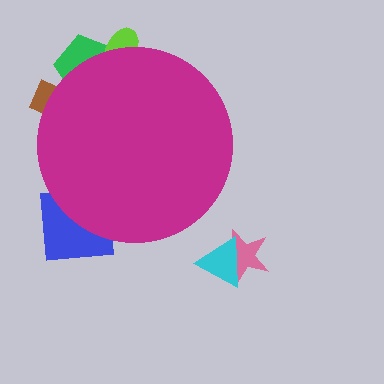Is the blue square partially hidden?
Yes, the blue square is partially hidden behind the magenta circle.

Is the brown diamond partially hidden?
Yes, the brown diamond is partially hidden behind the magenta circle.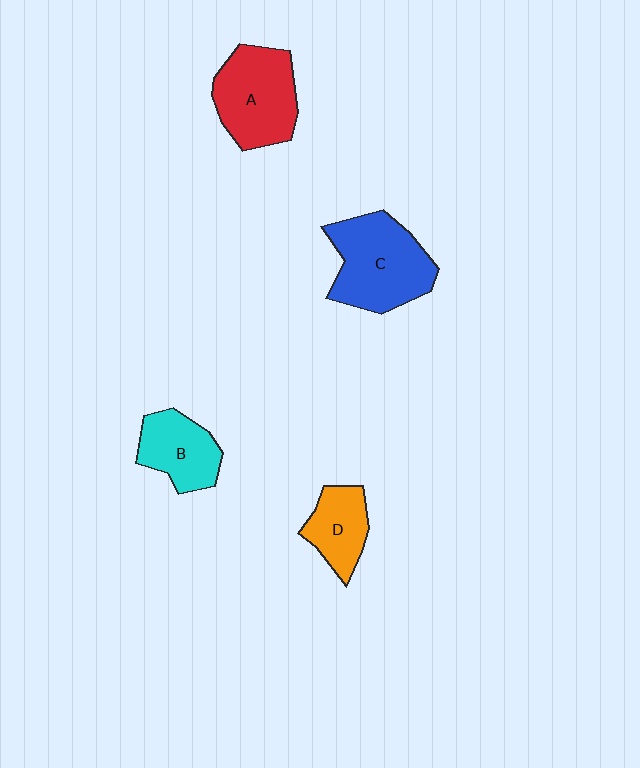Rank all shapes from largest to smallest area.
From largest to smallest: C (blue), A (red), B (cyan), D (orange).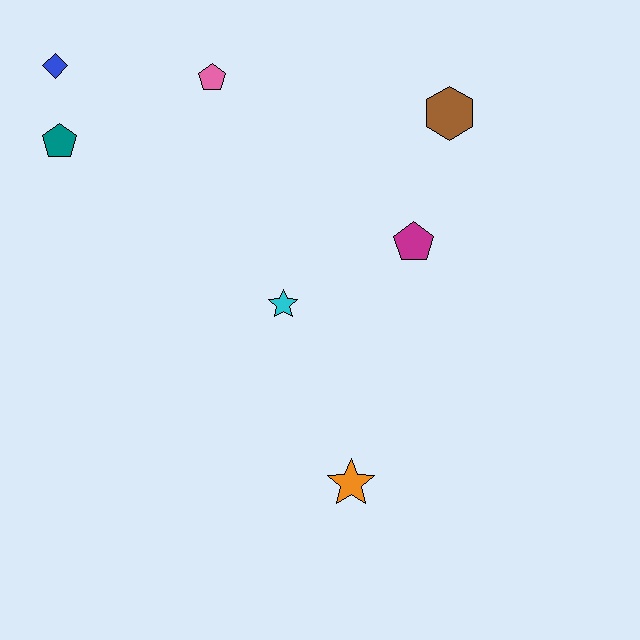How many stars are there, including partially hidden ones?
There are 2 stars.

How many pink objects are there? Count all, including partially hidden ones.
There is 1 pink object.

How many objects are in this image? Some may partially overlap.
There are 7 objects.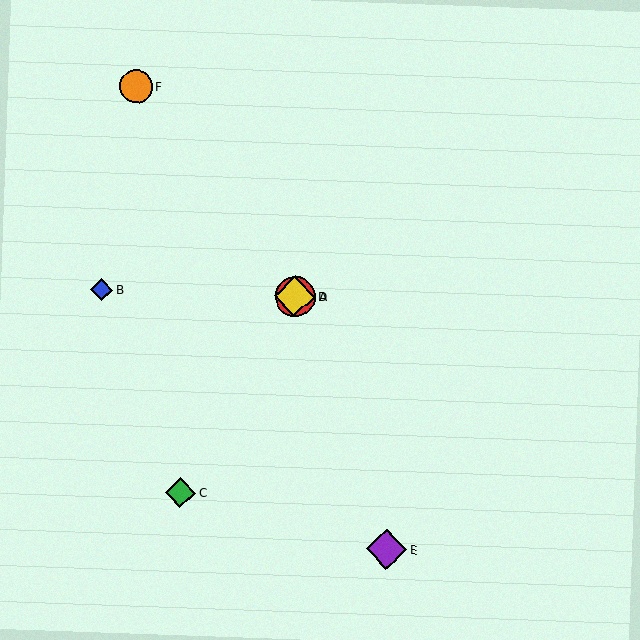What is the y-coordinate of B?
Object B is at y≈290.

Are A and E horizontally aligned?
No, A is at y≈296 and E is at y≈549.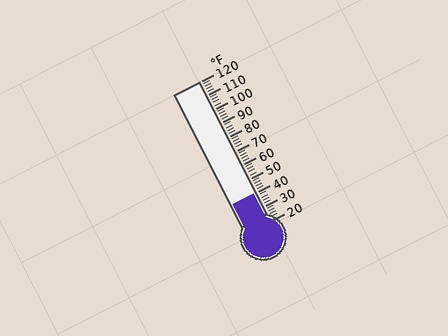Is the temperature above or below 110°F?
The temperature is below 110°F.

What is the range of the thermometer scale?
The thermometer scale ranges from 20°F to 120°F.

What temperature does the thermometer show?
The thermometer shows approximately 40°F.